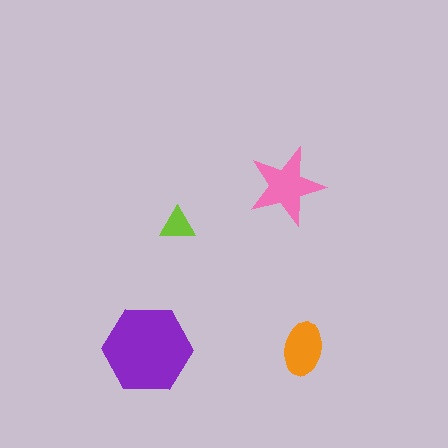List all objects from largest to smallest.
The purple hexagon, the pink star, the orange ellipse, the lime triangle.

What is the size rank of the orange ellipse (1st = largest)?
3rd.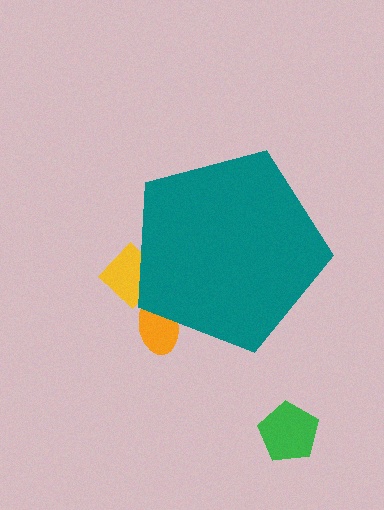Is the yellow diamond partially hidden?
Yes, the yellow diamond is partially hidden behind the teal pentagon.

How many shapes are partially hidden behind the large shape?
2 shapes are partially hidden.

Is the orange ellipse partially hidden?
Yes, the orange ellipse is partially hidden behind the teal pentagon.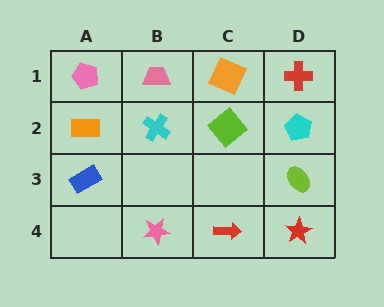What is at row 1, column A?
A pink pentagon.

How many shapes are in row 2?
4 shapes.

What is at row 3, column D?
A lime ellipse.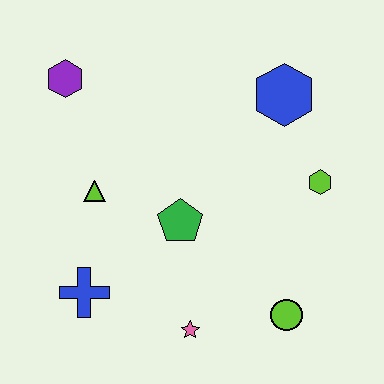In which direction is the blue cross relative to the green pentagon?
The blue cross is to the left of the green pentagon.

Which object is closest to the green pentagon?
The lime triangle is closest to the green pentagon.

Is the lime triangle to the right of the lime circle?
No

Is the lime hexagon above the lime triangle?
Yes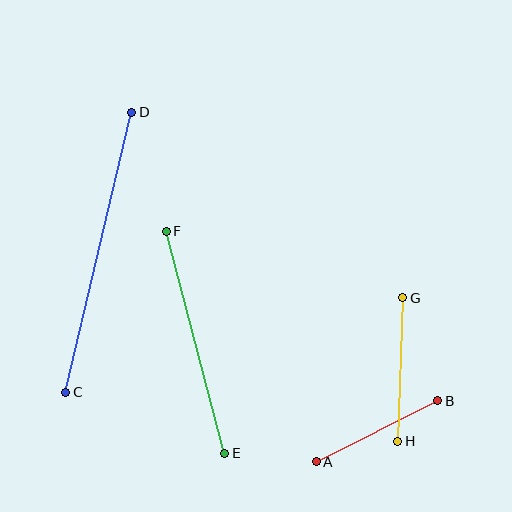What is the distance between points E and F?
The distance is approximately 230 pixels.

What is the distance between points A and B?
The distance is approximately 136 pixels.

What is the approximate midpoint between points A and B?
The midpoint is at approximately (377, 431) pixels.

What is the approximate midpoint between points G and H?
The midpoint is at approximately (400, 369) pixels.